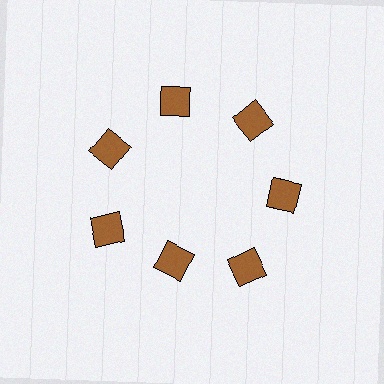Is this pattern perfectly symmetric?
No. The 7 brown squares are arranged in a ring, but one element near the 6 o'clock position is pulled inward toward the center, breaking the 7-fold rotational symmetry.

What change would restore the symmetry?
The symmetry would be restored by moving it outward, back onto the ring so that all 7 squares sit at equal angles and equal distance from the center.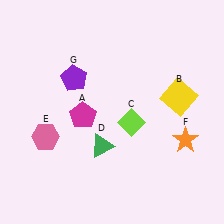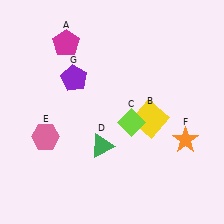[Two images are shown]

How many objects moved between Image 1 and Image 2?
2 objects moved between the two images.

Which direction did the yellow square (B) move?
The yellow square (B) moved left.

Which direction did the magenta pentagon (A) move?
The magenta pentagon (A) moved up.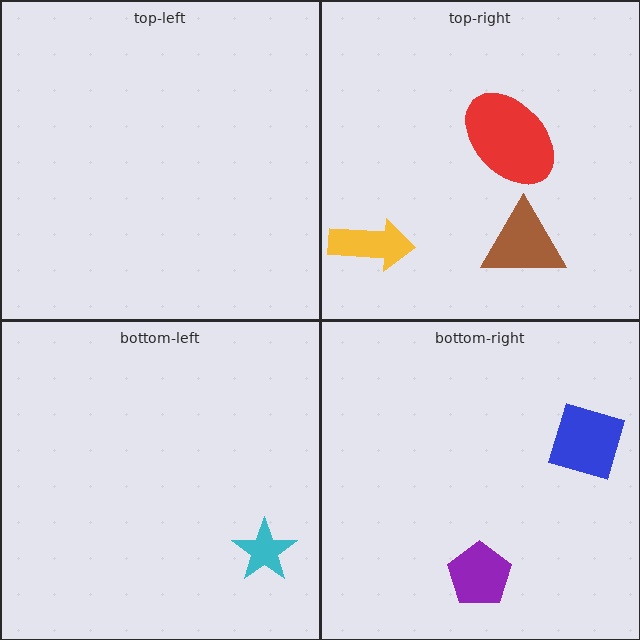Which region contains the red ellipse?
The top-right region.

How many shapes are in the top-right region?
3.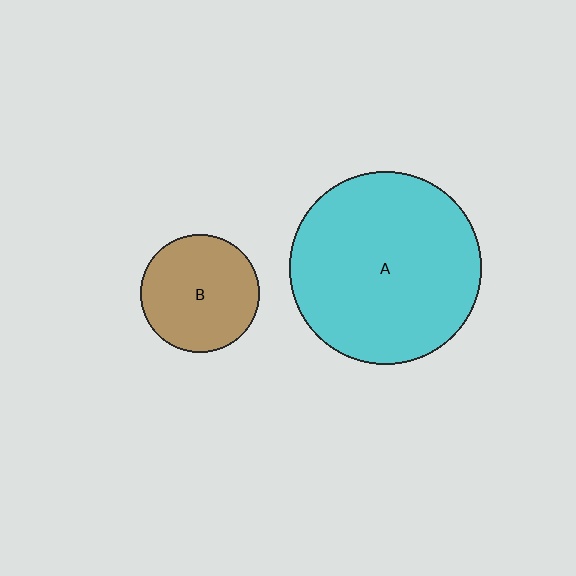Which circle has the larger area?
Circle A (cyan).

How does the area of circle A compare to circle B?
Approximately 2.6 times.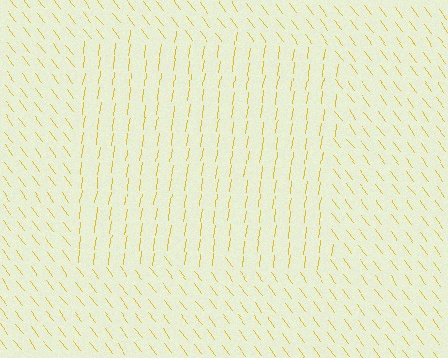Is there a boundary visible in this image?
Yes, there is a texture boundary formed by a change in line orientation.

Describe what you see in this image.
The image is filled with small yellow line segments. A rectangle region in the image has lines oriented differently from the surrounding lines, creating a visible texture boundary.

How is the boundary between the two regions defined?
The boundary is defined purely by a change in line orientation (approximately 45 degrees difference). All lines are the same color and thickness.